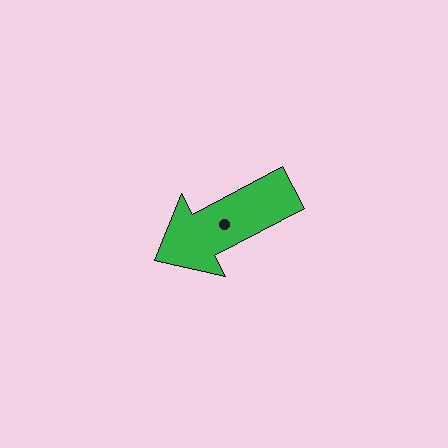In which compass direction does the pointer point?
Southwest.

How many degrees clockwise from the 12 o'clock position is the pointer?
Approximately 242 degrees.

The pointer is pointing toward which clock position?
Roughly 8 o'clock.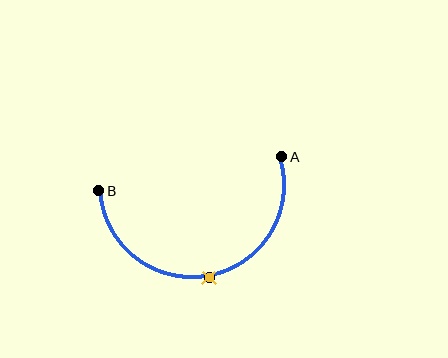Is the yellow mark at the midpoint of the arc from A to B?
Yes. The yellow mark lies on the arc at equal arc-length from both A and B — it is the arc midpoint.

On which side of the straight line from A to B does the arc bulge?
The arc bulges below the straight line connecting A and B.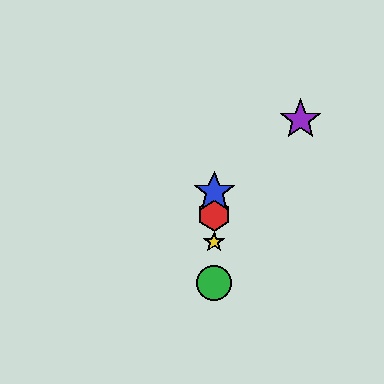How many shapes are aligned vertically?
4 shapes (the red hexagon, the blue star, the green circle, the yellow star) are aligned vertically.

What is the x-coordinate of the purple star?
The purple star is at x≈301.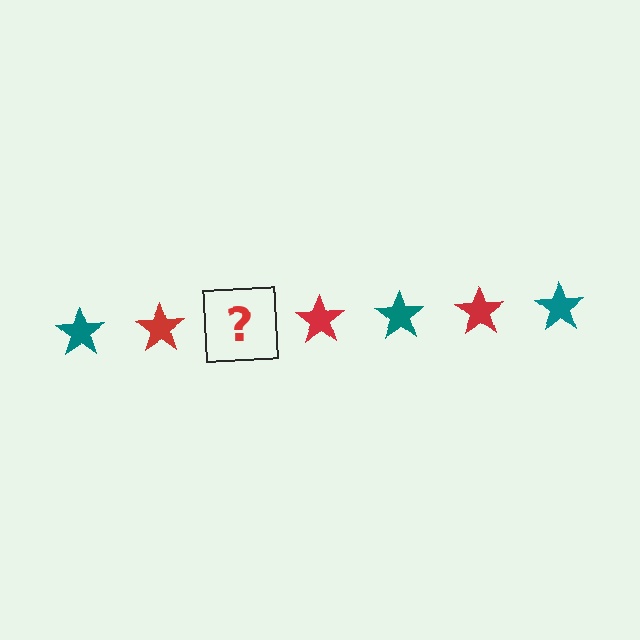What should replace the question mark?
The question mark should be replaced with a teal star.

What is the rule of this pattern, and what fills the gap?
The rule is that the pattern cycles through teal, red stars. The gap should be filled with a teal star.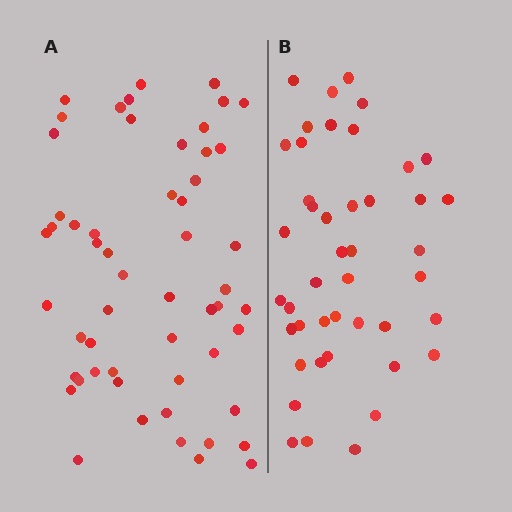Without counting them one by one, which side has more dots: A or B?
Region A (the left region) has more dots.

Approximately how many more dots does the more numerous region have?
Region A has roughly 12 or so more dots than region B.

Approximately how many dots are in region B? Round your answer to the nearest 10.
About 40 dots. (The exact count is 44, which rounds to 40.)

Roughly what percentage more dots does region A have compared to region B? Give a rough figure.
About 25% more.